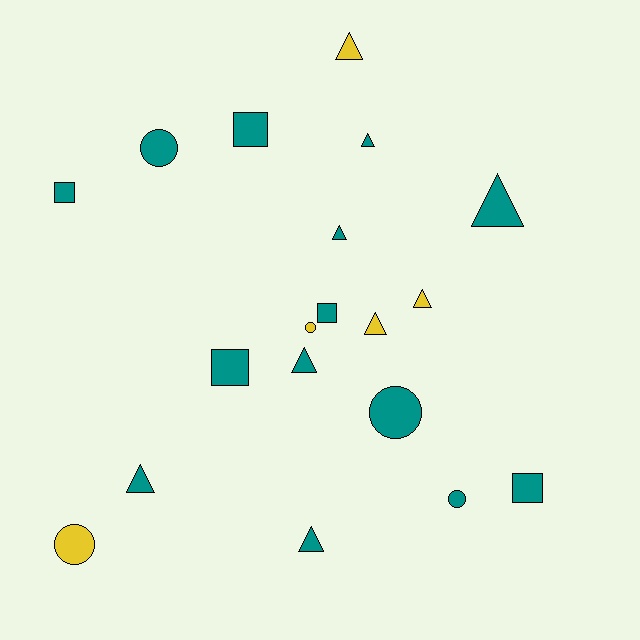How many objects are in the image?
There are 19 objects.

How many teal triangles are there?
There are 6 teal triangles.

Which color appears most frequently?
Teal, with 14 objects.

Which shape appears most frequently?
Triangle, with 9 objects.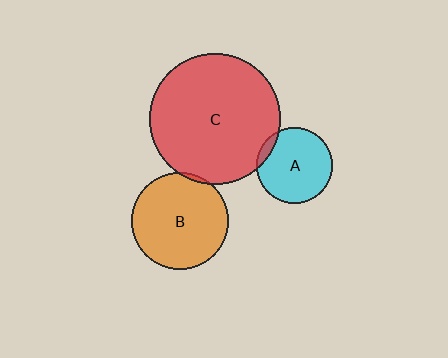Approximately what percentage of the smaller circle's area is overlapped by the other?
Approximately 5%.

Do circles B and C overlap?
Yes.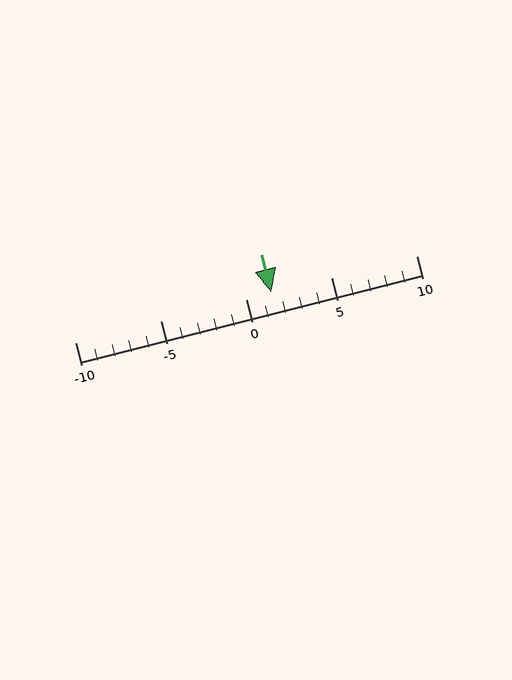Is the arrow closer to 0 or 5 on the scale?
The arrow is closer to 0.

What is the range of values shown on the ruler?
The ruler shows values from -10 to 10.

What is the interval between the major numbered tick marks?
The major tick marks are spaced 5 units apart.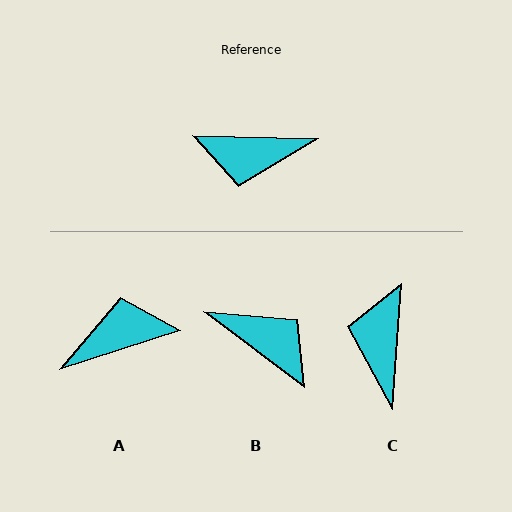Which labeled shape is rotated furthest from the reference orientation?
A, about 161 degrees away.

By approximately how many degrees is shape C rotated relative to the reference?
Approximately 93 degrees clockwise.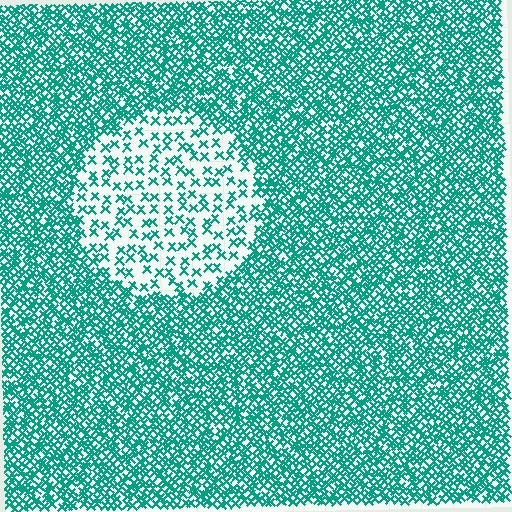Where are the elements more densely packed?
The elements are more densely packed outside the circle boundary.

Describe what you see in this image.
The image contains small teal elements arranged at two different densities. A circle-shaped region is visible where the elements are less densely packed than the surrounding area.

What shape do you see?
I see a circle.